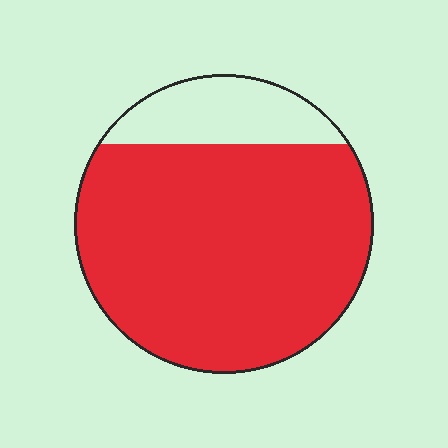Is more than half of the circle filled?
Yes.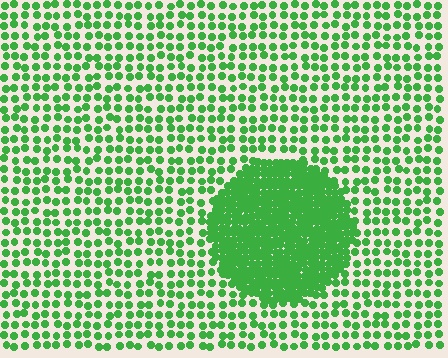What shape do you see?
I see a circle.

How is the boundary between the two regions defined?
The boundary is defined by a change in element density (approximately 3.0x ratio). All elements are the same color, size, and shape.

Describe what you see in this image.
The image contains small green elements arranged at two different densities. A circle-shaped region is visible where the elements are more densely packed than the surrounding area.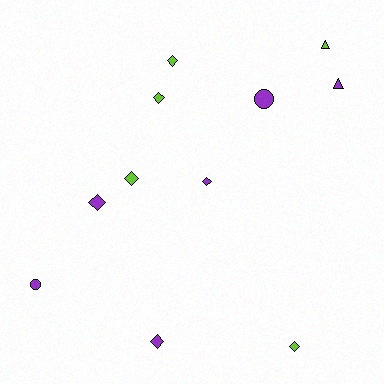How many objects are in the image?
There are 11 objects.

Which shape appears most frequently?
Diamond, with 7 objects.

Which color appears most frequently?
Purple, with 6 objects.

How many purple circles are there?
There are 2 purple circles.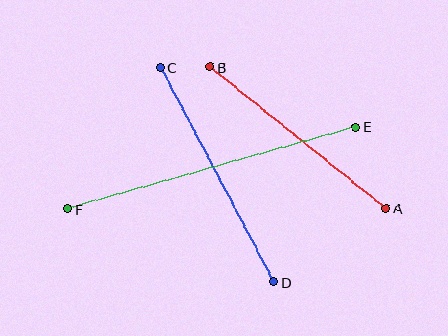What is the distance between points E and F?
The distance is approximately 299 pixels.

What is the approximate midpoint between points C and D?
The midpoint is at approximately (217, 175) pixels.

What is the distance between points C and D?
The distance is approximately 243 pixels.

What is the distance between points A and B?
The distance is approximately 226 pixels.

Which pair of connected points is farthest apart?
Points E and F are farthest apart.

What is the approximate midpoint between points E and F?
The midpoint is at approximately (212, 168) pixels.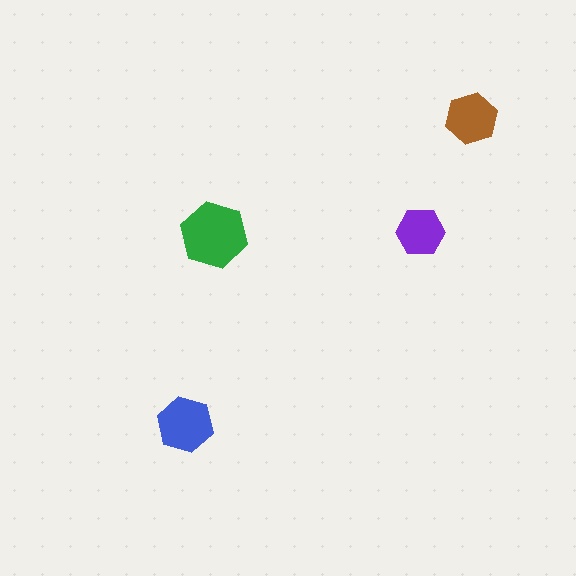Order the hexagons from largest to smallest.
the green one, the blue one, the brown one, the purple one.